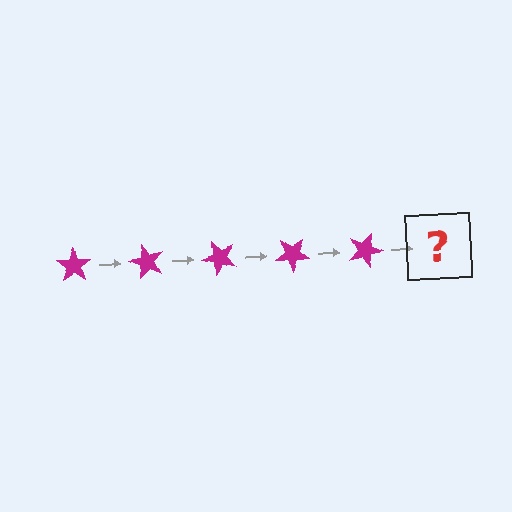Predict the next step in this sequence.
The next step is a magenta star rotated 300 degrees.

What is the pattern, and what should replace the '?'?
The pattern is that the star rotates 60 degrees each step. The '?' should be a magenta star rotated 300 degrees.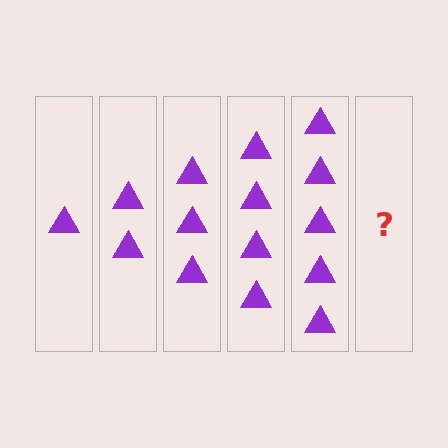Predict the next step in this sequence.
The next step is 6 triangles.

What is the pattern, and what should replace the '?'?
The pattern is that each step adds one more triangle. The '?' should be 6 triangles.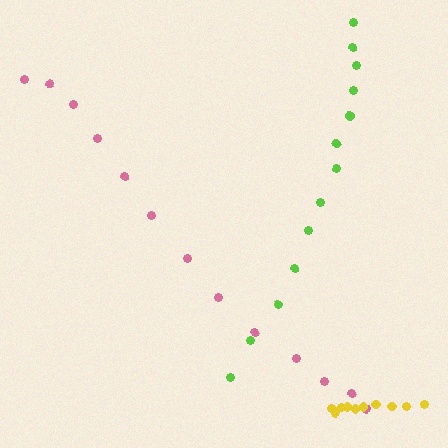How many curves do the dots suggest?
There are 3 distinct paths.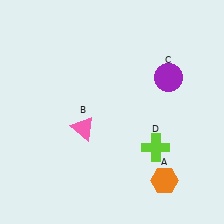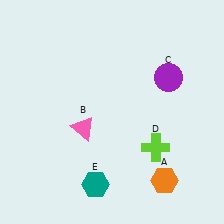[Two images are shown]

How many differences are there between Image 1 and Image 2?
There is 1 difference between the two images.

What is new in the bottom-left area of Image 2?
A teal hexagon (E) was added in the bottom-left area of Image 2.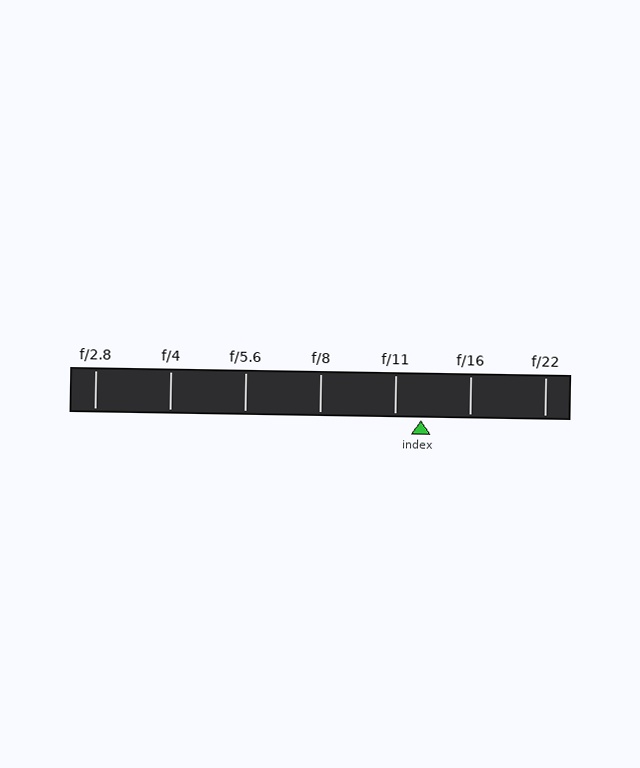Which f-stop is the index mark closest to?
The index mark is closest to f/11.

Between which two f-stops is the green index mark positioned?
The index mark is between f/11 and f/16.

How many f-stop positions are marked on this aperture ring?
There are 7 f-stop positions marked.